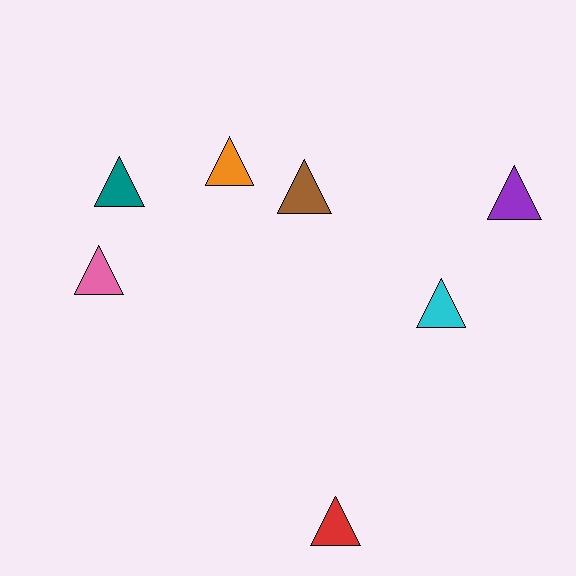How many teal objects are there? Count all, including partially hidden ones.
There is 1 teal object.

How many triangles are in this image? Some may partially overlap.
There are 7 triangles.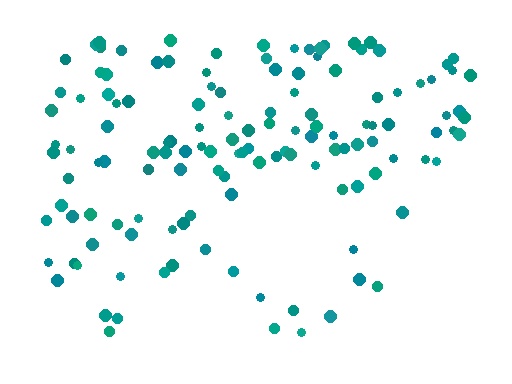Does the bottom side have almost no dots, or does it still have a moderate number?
Still a moderate number, just noticeably fewer than the top.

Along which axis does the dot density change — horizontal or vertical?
Vertical.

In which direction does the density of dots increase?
From bottom to top, with the top side densest.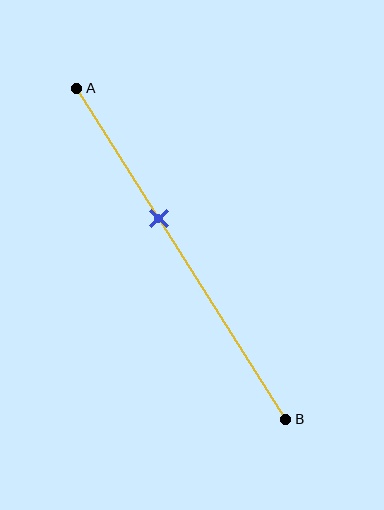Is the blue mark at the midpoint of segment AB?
No, the mark is at about 40% from A, not at the 50% midpoint.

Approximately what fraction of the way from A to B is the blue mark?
The blue mark is approximately 40% of the way from A to B.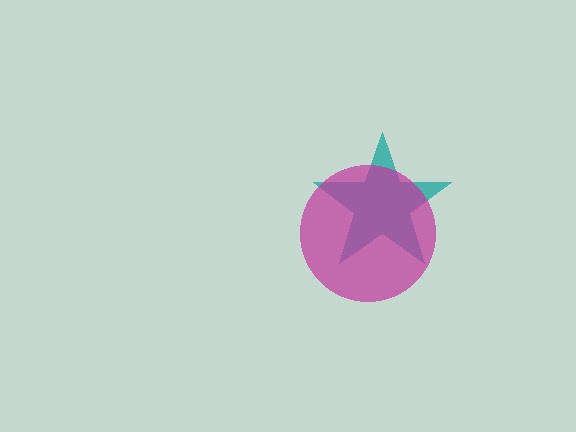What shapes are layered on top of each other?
The layered shapes are: a teal star, a magenta circle.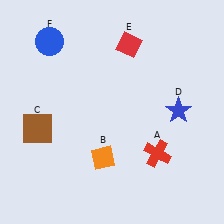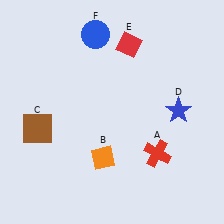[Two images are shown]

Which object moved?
The blue circle (F) moved right.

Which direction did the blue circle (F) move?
The blue circle (F) moved right.